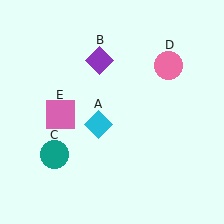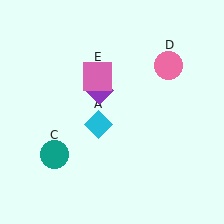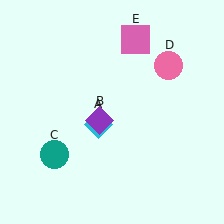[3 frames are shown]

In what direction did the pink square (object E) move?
The pink square (object E) moved up and to the right.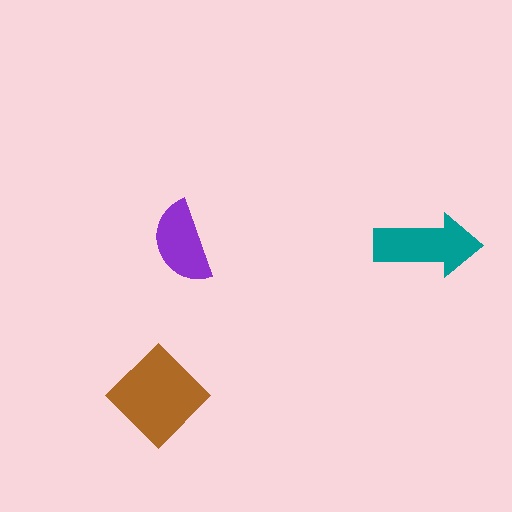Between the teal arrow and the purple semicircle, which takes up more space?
The teal arrow.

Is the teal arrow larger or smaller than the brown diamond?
Smaller.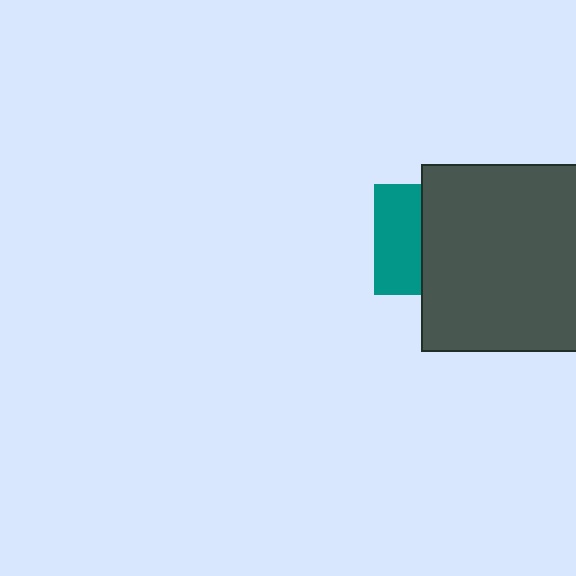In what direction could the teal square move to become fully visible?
The teal square could move left. That would shift it out from behind the dark gray rectangle entirely.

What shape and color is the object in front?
The object in front is a dark gray rectangle.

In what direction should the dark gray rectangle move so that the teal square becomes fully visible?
The dark gray rectangle should move right. That is the shortest direction to clear the overlap and leave the teal square fully visible.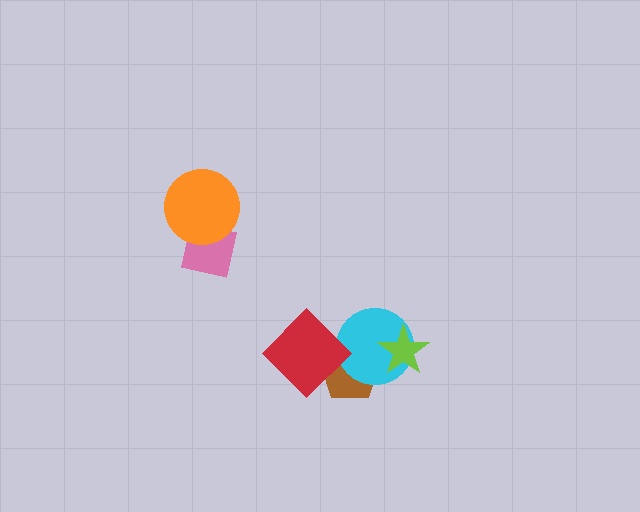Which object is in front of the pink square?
The orange circle is in front of the pink square.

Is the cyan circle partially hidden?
Yes, it is partially covered by another shape.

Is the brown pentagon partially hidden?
Yes, it is partially covered by another shape.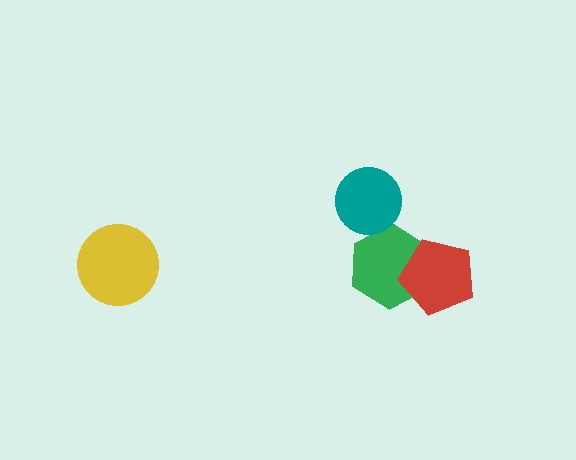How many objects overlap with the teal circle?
1 object overlaps with the teal circle.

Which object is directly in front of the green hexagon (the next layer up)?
The teal circle is directly in front of the green hexagon.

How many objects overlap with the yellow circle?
0 objects overlap with the yellow circle.